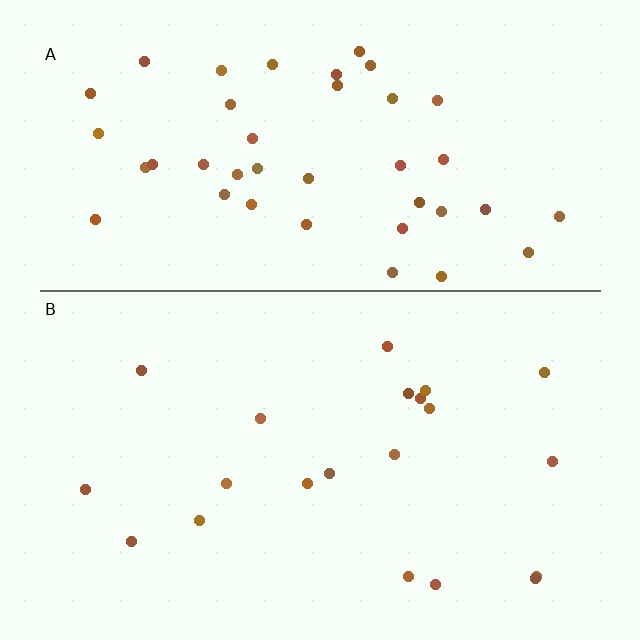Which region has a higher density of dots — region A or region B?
A (the top).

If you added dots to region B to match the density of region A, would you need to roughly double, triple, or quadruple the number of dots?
Approximately double.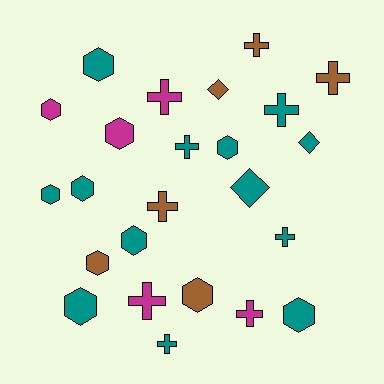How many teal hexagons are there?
There are 7 teal hexagons.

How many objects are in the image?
There are 24 objects.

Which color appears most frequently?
Teal, with 13 objects.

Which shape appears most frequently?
Hexagon, with 11 objects.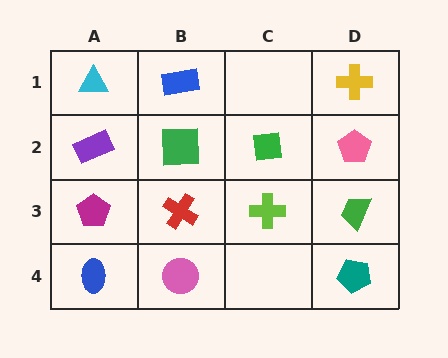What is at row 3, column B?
A red cross.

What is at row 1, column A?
A cyan triangle.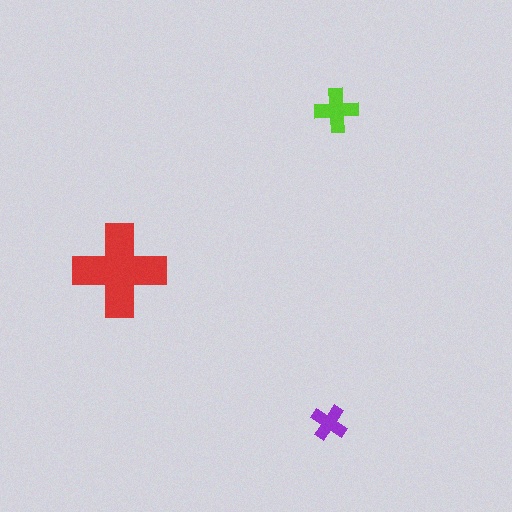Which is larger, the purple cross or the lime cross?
The lime one.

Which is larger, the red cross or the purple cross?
The red one.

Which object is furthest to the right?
The lime cross is rightmost.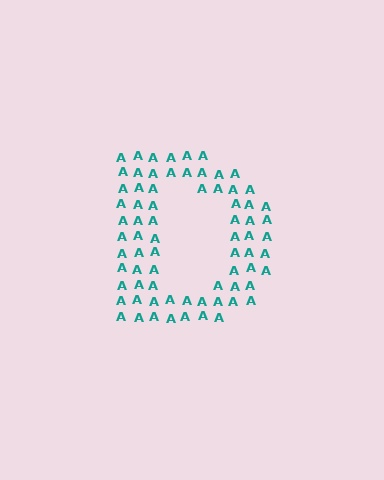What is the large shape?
The large shape is the letter D.